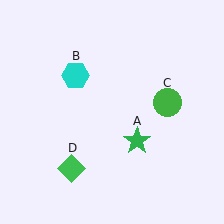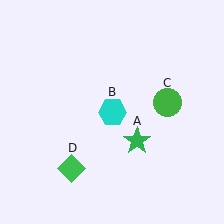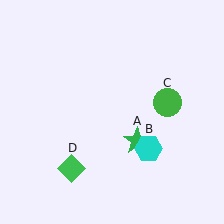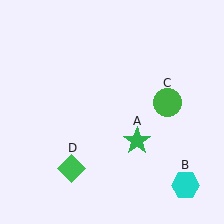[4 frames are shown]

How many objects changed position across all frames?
1 object changed position: cyan hexagon (object B).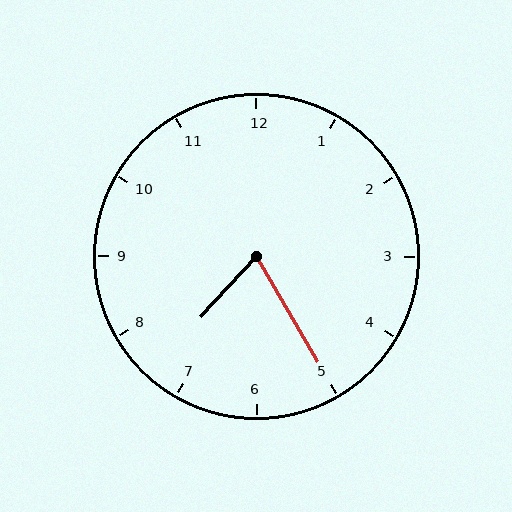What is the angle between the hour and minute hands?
Approximately 72 degrees.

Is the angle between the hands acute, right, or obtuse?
It is acute.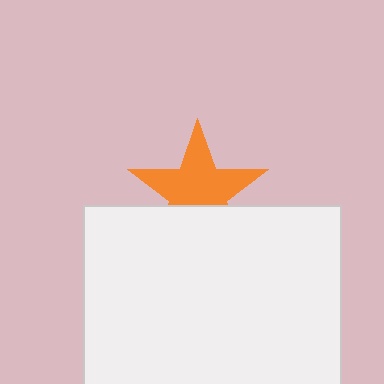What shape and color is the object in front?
The object in front is a white rectangle.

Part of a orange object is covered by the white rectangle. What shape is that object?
It is a star.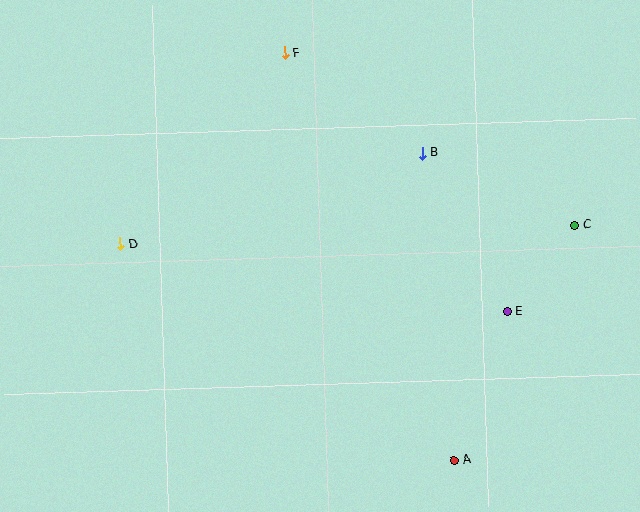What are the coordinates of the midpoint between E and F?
The midpoint between E and F is at (396, 182).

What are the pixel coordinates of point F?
Point F is at (285, 53).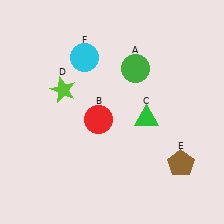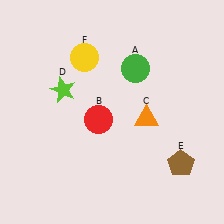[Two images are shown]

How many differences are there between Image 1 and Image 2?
There are 2 differences between the two images.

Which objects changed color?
C changed from green to orange. F changed from cyan to yellow.